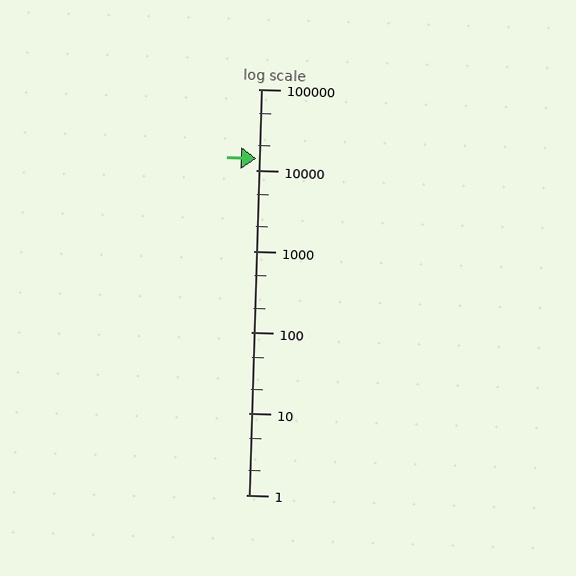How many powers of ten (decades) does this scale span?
The scale spans 5 decades, from 1 to 100000.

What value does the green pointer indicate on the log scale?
The pointer indicates approximately 14000.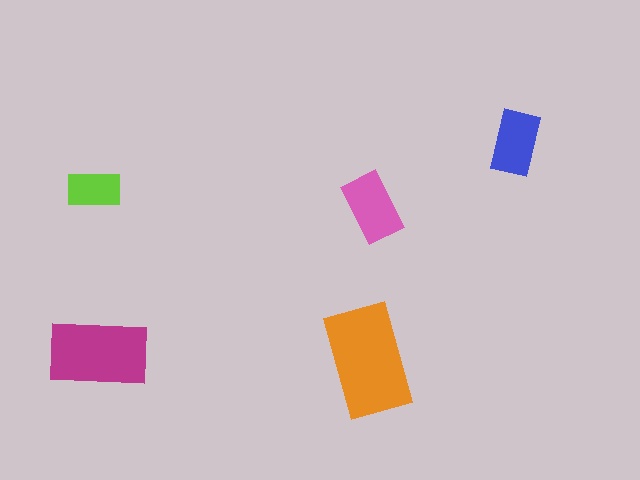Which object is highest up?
The blue rectangle is topmost.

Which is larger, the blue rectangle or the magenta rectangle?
The magenta one.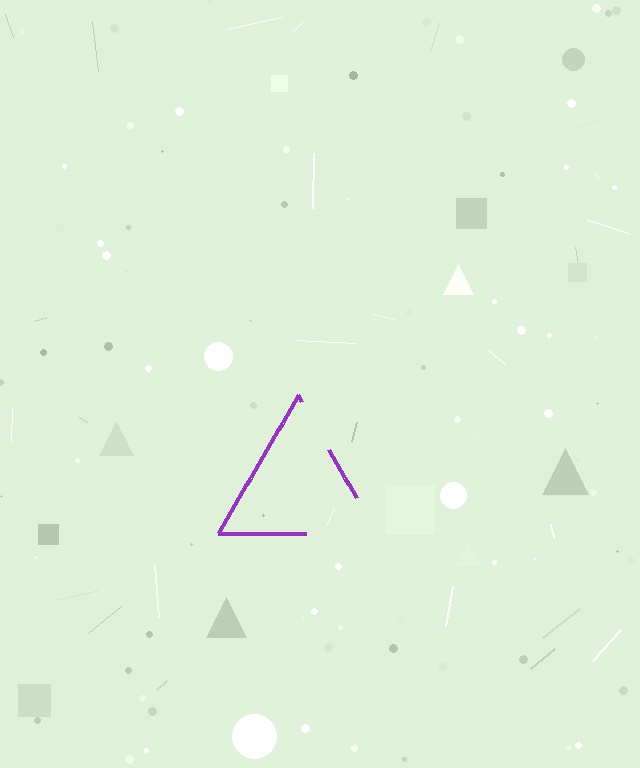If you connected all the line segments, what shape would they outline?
They would outline a triangle.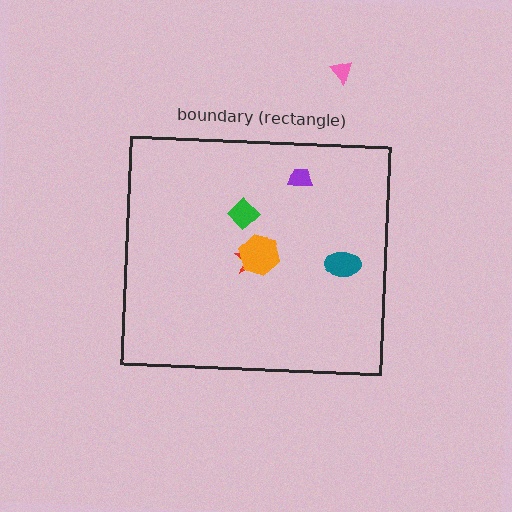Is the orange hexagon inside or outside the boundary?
Inside.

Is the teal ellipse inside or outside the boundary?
Inside.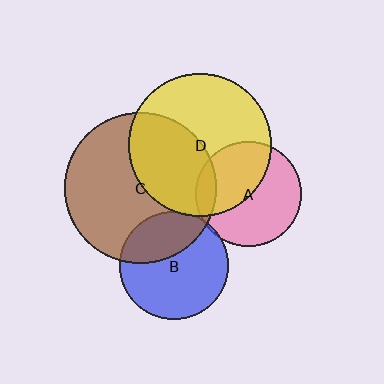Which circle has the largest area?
Circle C (brown).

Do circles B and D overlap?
Yes.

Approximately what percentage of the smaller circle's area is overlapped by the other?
Approximately 5%.